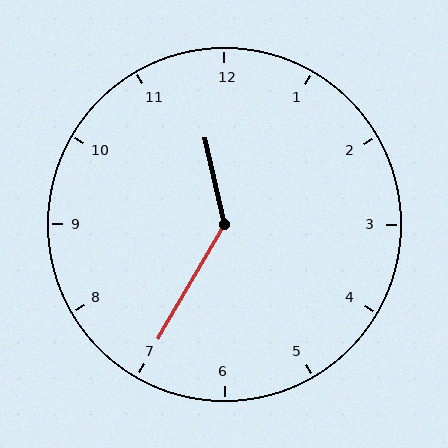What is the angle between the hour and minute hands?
Approximately 138 degrees.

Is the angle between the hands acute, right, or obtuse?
It is obtuse.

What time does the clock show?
11:35.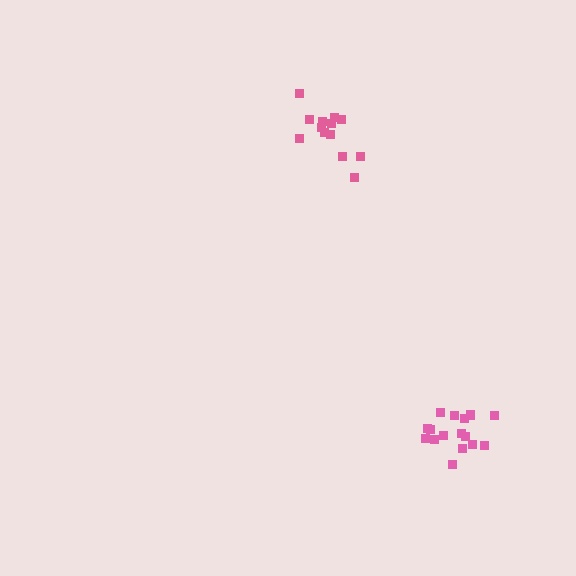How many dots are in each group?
Group 1: 13 dots, Group 2: 16 dots (29 total).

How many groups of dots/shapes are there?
There are 2 groups.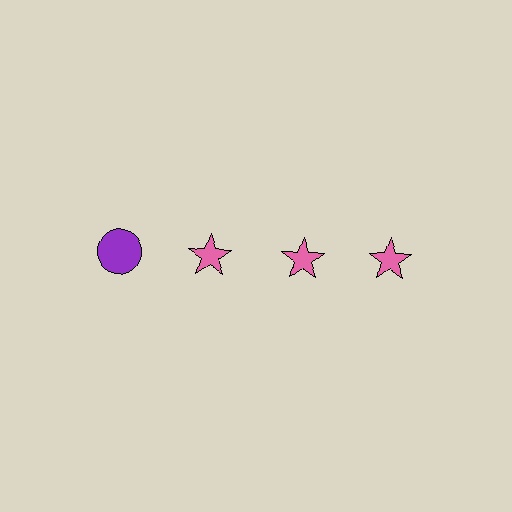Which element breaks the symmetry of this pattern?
The purple circle in the top row, leftmost column breaks the symmetry. All other shapes are pink stars.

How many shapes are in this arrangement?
There are 4 shapes arranged in a grid pattern.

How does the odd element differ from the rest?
It differs in both color (purple instead of pink) and shape (circle instead of star).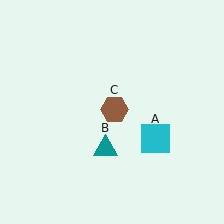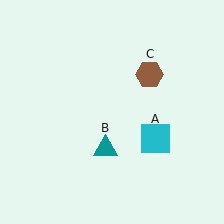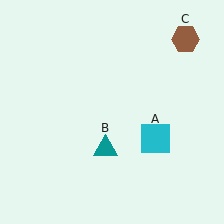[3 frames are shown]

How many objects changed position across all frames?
1 object changed position: brown hexagon (object C).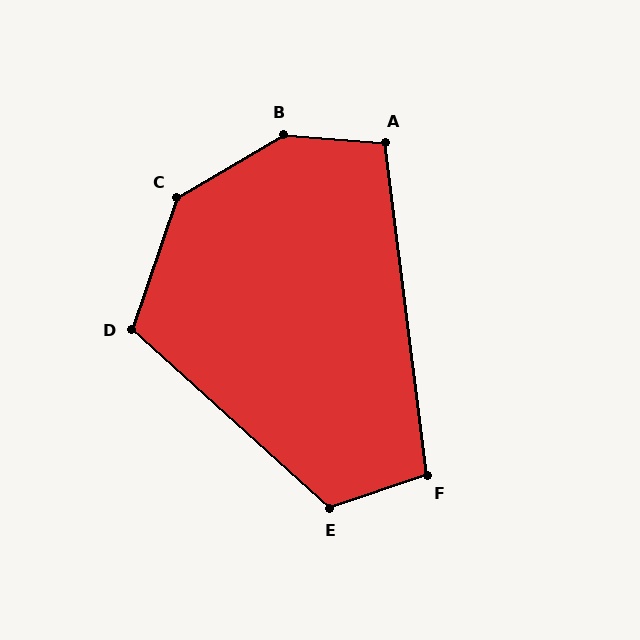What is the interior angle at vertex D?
Approximately 113 degrees (obtuse).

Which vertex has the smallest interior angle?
F, at approximately 102 degrees.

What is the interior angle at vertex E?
Approximately 119 degrees (obtuse).